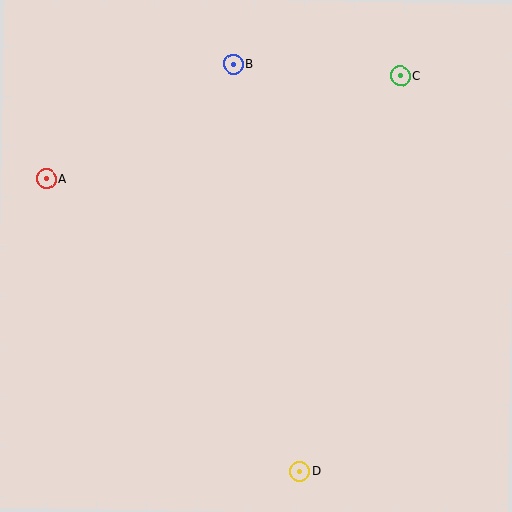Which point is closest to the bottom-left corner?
Point D is closest to the bottom-left corner.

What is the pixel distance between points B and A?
The distance between B and A is 219 pixels.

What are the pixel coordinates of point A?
Point A is at (46, 179).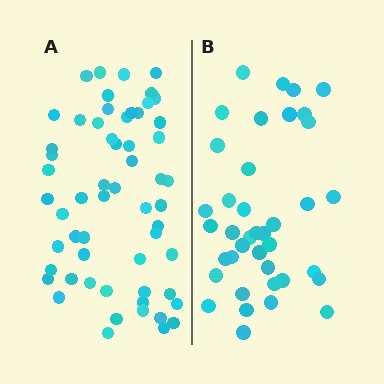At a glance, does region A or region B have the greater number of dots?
Region A (the left region) has more dots.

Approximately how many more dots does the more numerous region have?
Region A has approximately 20 more dots than region B.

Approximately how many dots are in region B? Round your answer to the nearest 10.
About 40 dots. (The exact count is 39, which rounds to 40.)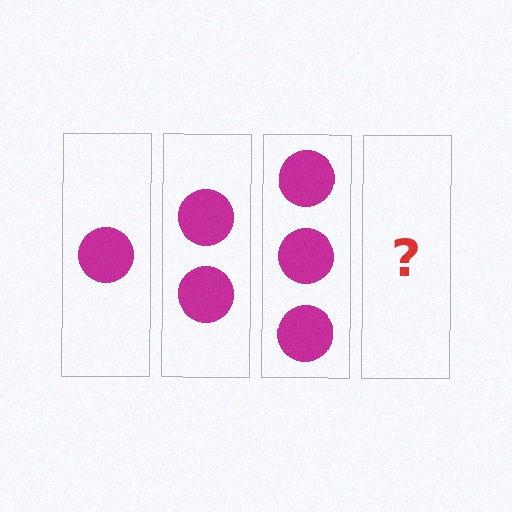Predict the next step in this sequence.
The next step is 4 circles.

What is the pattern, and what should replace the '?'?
The pattern is that each step adds one more circle. The '?' should be 4 circles.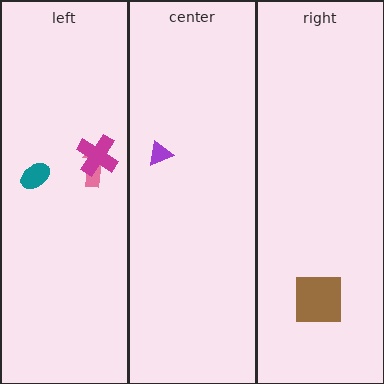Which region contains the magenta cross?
The left region.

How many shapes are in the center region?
1.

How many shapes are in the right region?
1.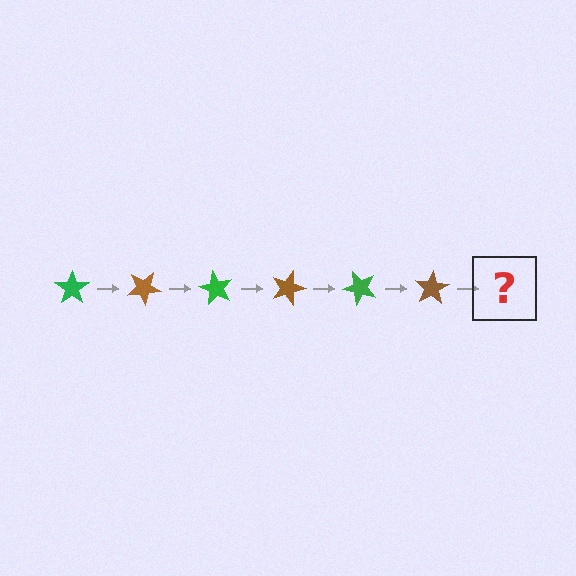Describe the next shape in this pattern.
It should be a green star, rotated 180 degrees from the start.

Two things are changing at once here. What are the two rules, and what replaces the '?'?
The two rules are that it rotates 30 degrees each step and the color cycles through green and brown. The '?' should be a green star, rotated 180 degrees from the start.